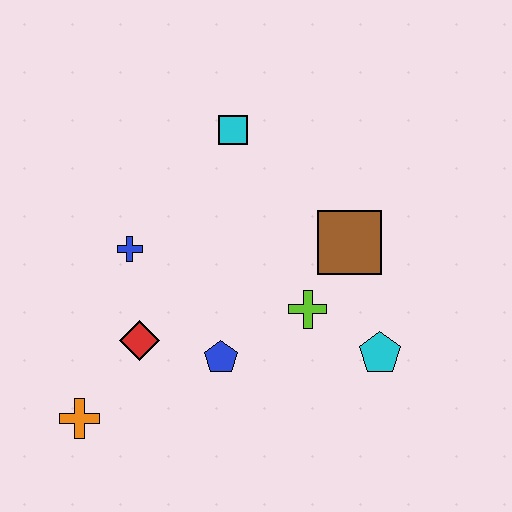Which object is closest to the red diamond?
The blue pentagon is closest to the red diamond.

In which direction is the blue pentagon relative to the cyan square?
The blue pentagon is below the cyan square.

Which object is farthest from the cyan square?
The orange cross is farthest from the cyan square.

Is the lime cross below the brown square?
Yes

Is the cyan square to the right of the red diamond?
Yes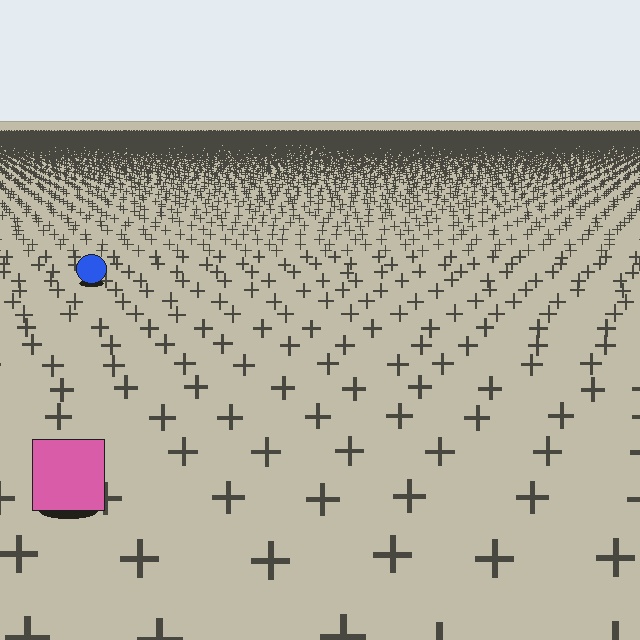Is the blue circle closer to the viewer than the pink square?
No. The pink square is closer — you can tell from the texture gradient: the ground texture is coarser near it.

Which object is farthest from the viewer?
The blue circle is farthest from the viewer. It appears smaller and the ground texture around it is denser.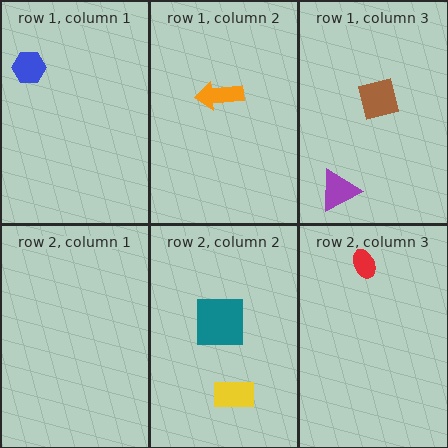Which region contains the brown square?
The row 1, column 3 region.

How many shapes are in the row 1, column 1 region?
1.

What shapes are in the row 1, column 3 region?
The brown square, the purple triangle.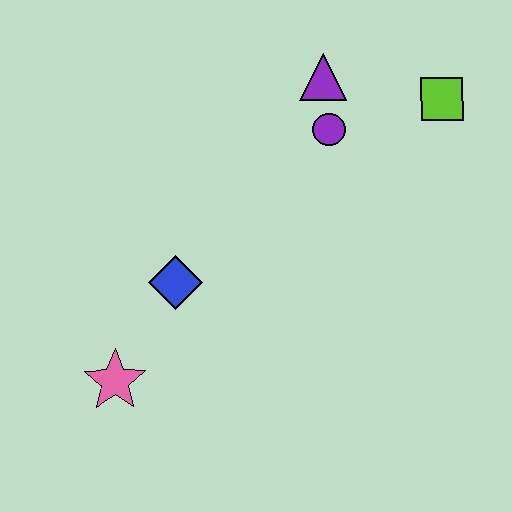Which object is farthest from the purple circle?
The pink star is farthest from the purple circle.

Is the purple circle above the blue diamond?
Yes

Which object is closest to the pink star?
The blue diamond is closest to the pink star.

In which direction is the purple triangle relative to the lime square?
The purple triangle is to the left of the lime square.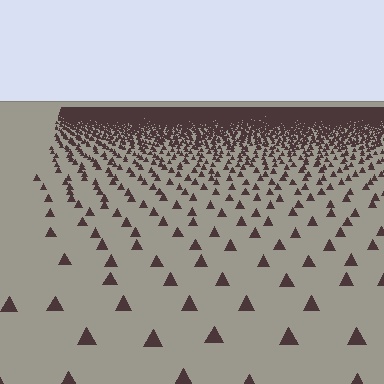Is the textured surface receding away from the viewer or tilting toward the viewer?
The surface is receding away from the viewer. Texture elements get smaller and denser toward the top.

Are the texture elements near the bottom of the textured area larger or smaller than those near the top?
Larger. Near the bottom, elements are closer to the viewer and appear at a bigger on-screen size.